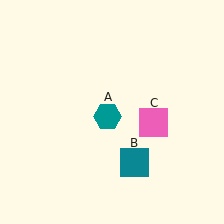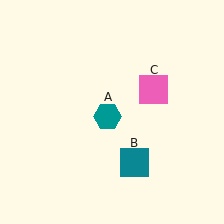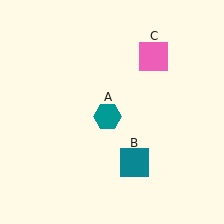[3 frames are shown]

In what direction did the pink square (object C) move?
The pink square (object C) moved up.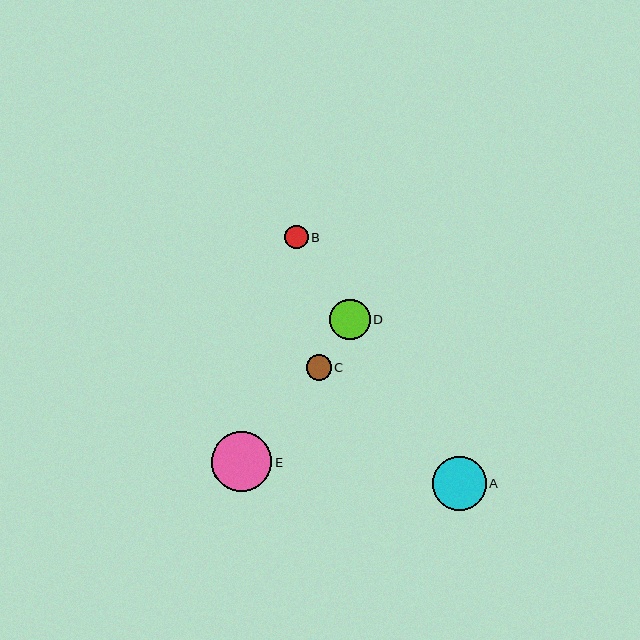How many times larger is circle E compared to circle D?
Circle E is approximately 1.5 times the size of circle D.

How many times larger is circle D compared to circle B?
Circle D is approximately 1.8 times the size of circle B.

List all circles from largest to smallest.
From largest to smallest: E, A, D, C, B.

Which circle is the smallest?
Circle B is the smallest with a size of approximately 23 pixels.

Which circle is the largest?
Circle E is the largest with a size of approximately 61 pixels.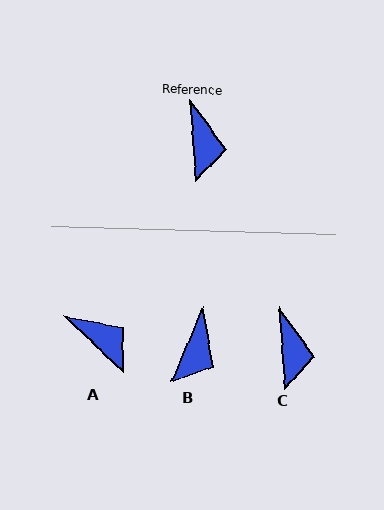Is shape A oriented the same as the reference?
No, it is off by about 43 degrees.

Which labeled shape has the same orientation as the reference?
C.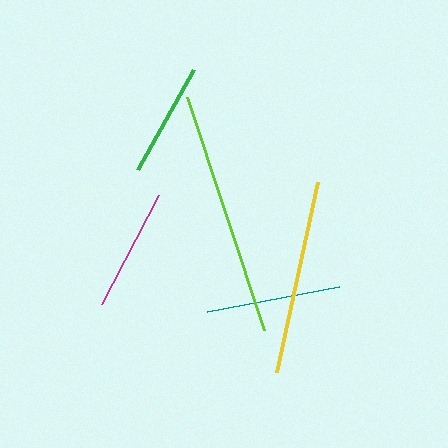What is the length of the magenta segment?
The magenta segment is approximately 123 pixels long.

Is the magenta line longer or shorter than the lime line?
The lime line is longer than the magenta line.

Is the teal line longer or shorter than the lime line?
The lime line is longer than the teal line.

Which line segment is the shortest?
The green line is the shortest at approximately 114 pixels.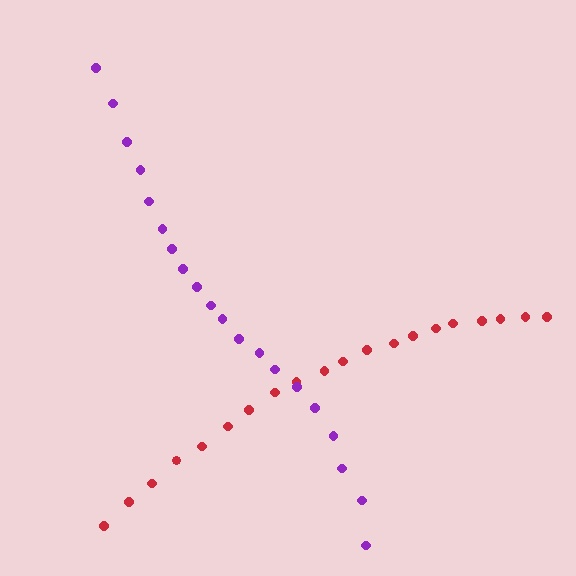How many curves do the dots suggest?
There are 2 distinct paths.